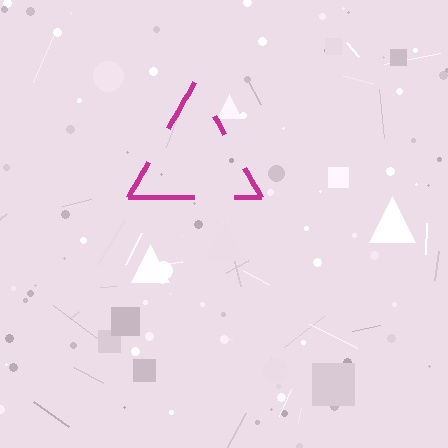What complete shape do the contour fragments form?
The contour fragments form a triangle.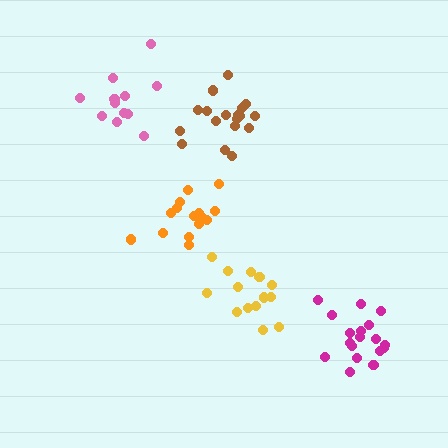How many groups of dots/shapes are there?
There are 5 groups.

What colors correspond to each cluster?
The clusters are colored: brown, magenta, orange, yellow, pink.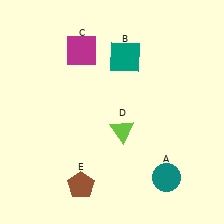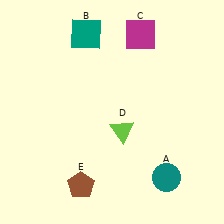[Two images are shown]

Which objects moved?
The objects that moved are: the teal square (B), the magenta square (C).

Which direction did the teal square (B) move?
The teal square (B) moved left.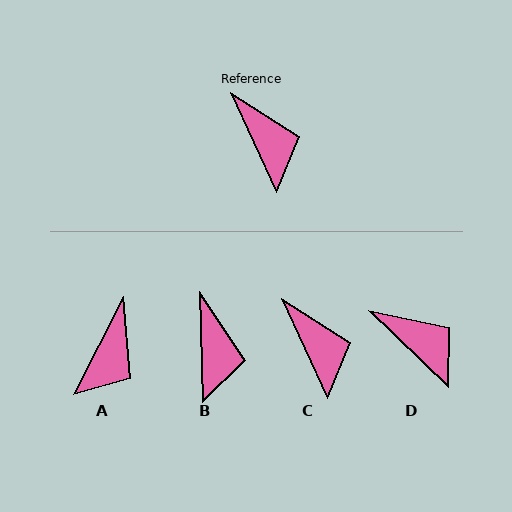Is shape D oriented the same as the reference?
No, it is off by about 21 degrees.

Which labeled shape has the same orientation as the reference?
C.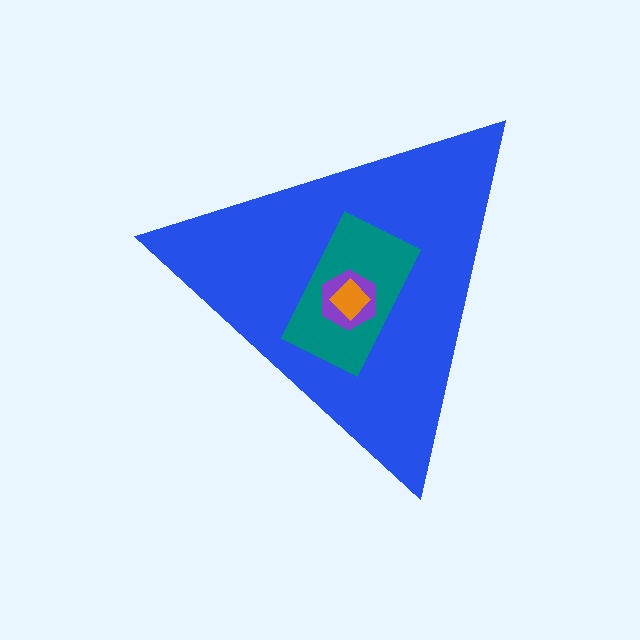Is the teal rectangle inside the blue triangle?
Yes.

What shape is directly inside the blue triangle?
The teal rectangle.